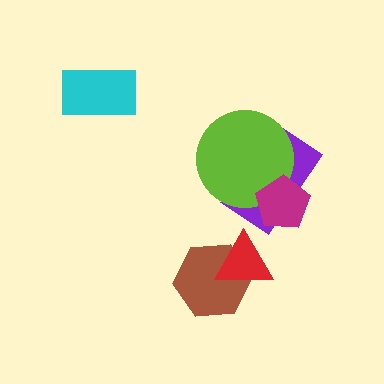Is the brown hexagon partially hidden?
Yes, it is partially covered by another shape.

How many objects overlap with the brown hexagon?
1 object overlaps with the brown hexagon.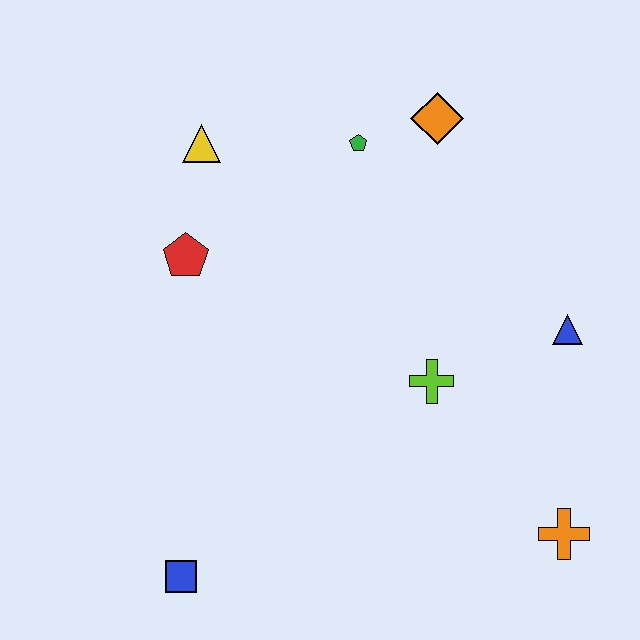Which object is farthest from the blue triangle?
The blue square is farthest from the blue triangle.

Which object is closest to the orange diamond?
The green pentagon is closest to the orange diamond.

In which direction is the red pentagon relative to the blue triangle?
The red pentagon is to the left of the blue triangle.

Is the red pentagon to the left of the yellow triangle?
Yes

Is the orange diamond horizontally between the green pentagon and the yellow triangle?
No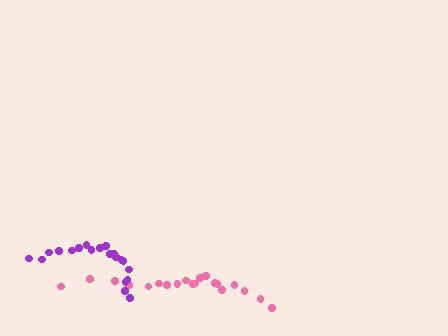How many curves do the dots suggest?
There are 2 distinct paths.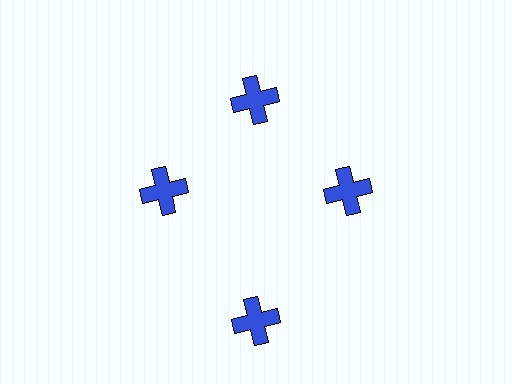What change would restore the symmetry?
The symmetry would be restored by moving it inward, back onto the ring so that all 4 crosses sit at equal angles and equal distance from the center.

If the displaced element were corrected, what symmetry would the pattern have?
It would have 4-fold rotational symmetry — the pattern would map onto itself every 90 degrees.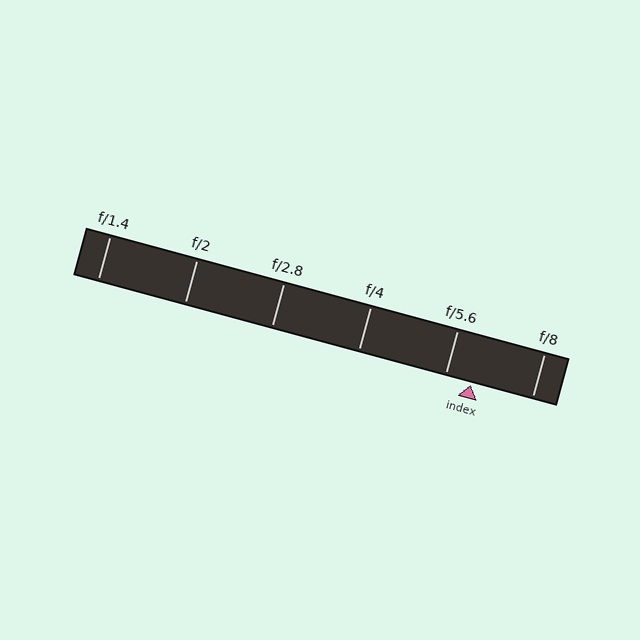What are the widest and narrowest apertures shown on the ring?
The widest aperture shown is f/1.4 and the narrowest is f/8.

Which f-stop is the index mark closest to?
The index mark is closest to f/5.6.